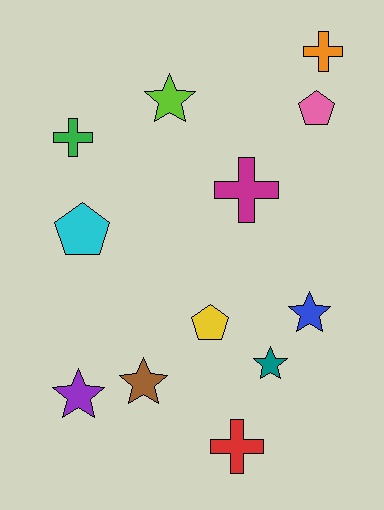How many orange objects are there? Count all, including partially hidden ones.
There is 1 orange object.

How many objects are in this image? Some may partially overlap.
There are 12 objects.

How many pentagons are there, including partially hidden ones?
There are 3 pentagons.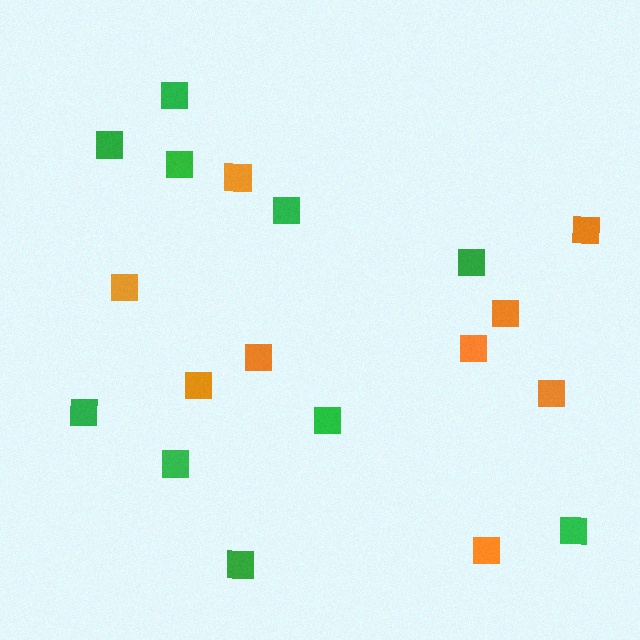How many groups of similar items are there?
There are 2 groups: one group of orange squares (9) and one group of green squares (10).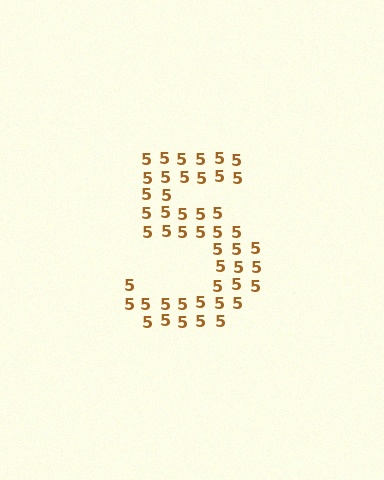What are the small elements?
The small elements are digit 5's.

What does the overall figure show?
The overall figure shows the digit 5.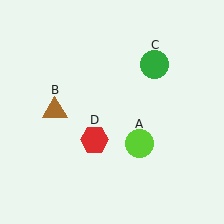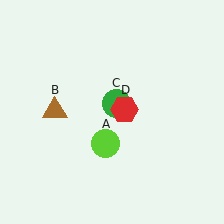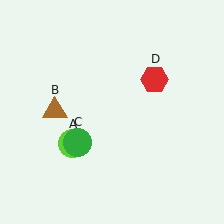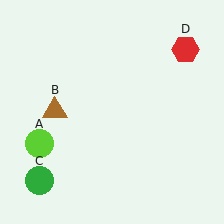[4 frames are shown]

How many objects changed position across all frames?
3 objects changed position: lime circle (object A), green circle (object C), red hexagon (object D).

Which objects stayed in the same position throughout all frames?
Brown triangle (object B) remained stationary.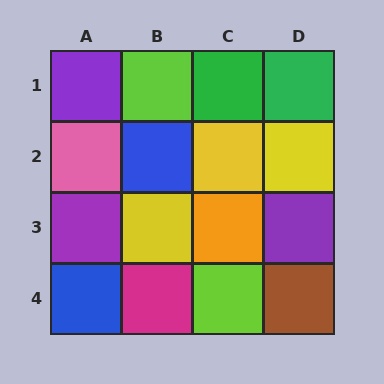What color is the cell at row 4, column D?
Brown.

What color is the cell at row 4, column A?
Blue.